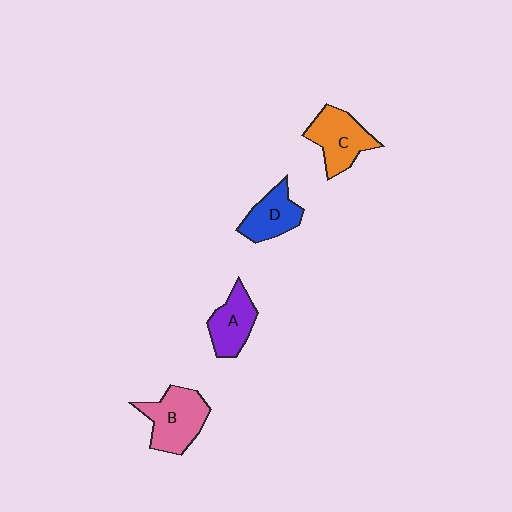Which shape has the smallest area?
Shape D (blue).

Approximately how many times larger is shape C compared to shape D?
Approximately 1.2 times.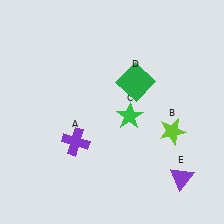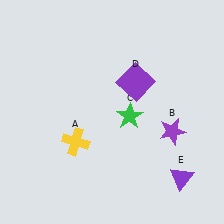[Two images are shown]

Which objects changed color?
A changed from purple to yellow. B changed from lime to purple. D changed from green to purple.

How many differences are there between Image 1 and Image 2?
There are 3 differences between the two images.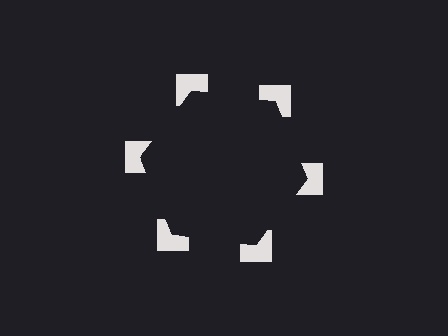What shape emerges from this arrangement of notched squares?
An illusory hexagon — its edges are inferred from the aligned wedge cuts in the notched squares, not physically drawn.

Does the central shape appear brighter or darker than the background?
It typically appears slightly darker than the background, even though no actual brightness change is drawn.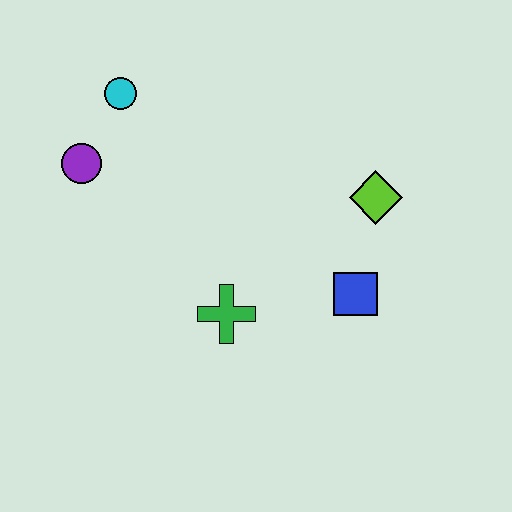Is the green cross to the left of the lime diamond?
Yes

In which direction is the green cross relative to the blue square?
The green cross is to the left of the blue square.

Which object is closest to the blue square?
The lime diamond is closest to the blue square.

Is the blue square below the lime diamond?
Yes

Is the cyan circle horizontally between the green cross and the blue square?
No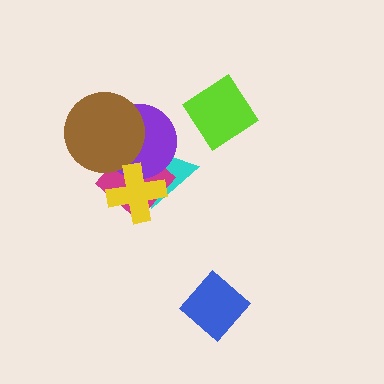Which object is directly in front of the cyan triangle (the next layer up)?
The magenta diamond is directly in front of the cyan triangle.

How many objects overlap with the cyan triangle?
3 objects overlap with the cyan triangle.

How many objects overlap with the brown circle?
2 objects overlap with the brown circle.